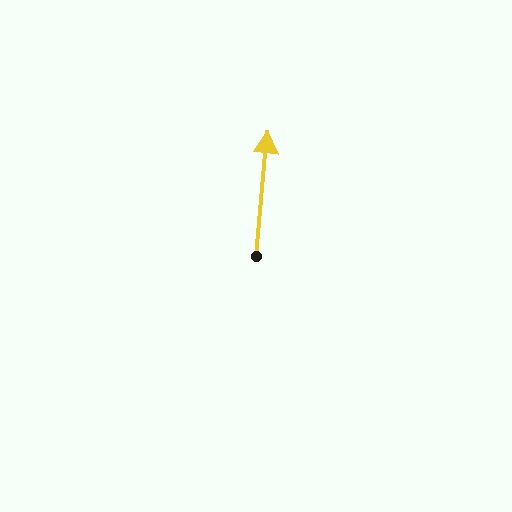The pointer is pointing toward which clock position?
Roughly 12 o'clock.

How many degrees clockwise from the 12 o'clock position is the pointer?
Approximately 5 degrees.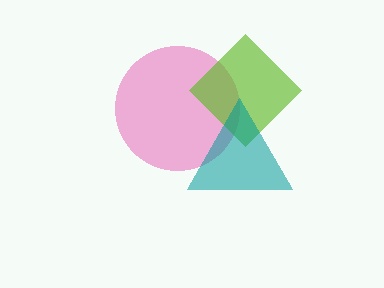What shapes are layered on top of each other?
The layered shapes are: a pink circle, a lime diamond, a teal triangle.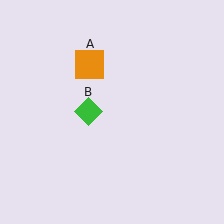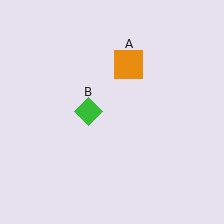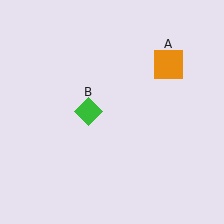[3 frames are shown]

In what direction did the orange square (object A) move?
The orange square (object A) moved right.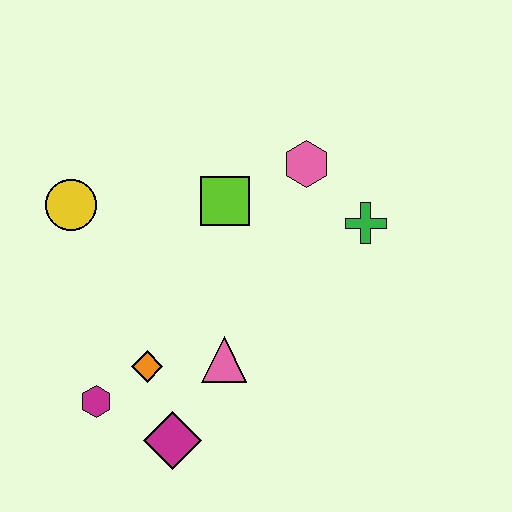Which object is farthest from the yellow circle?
The green cross is farthest from the yellow circle.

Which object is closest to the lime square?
The pink hexagon is closest to the lime square.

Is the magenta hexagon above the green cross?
No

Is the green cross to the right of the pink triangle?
Yes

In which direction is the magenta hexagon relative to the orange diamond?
The magenta hexagon is to the left of the orange diamond.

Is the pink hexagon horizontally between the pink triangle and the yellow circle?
No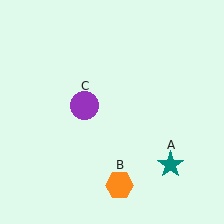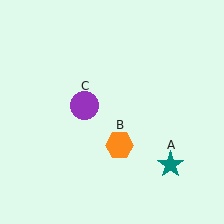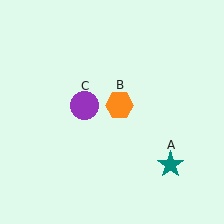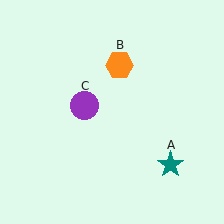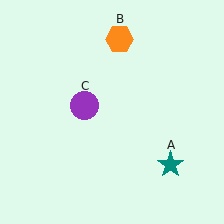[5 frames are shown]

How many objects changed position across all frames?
1 object changed position: orange hexagon (object B).